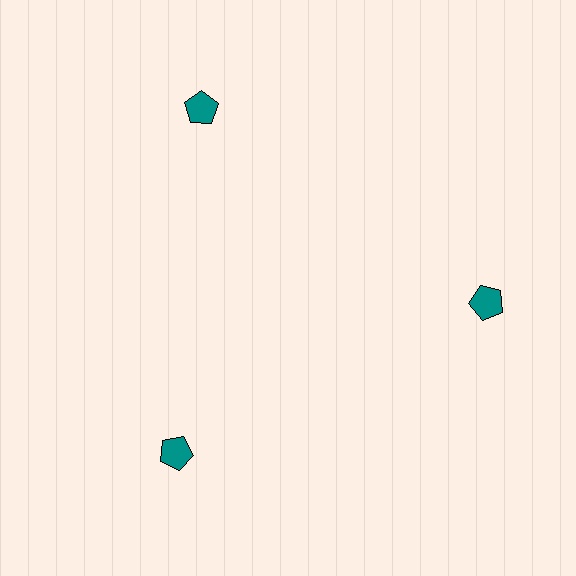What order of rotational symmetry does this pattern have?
This pattern has 3-fold rotational symmetry.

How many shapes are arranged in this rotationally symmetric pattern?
There are 3 shapes, arranged in 3 groups of 1.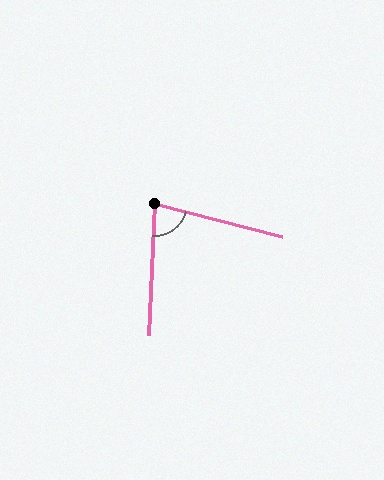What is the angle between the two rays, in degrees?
Approximately 78 degrees.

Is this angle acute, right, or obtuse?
It is acute.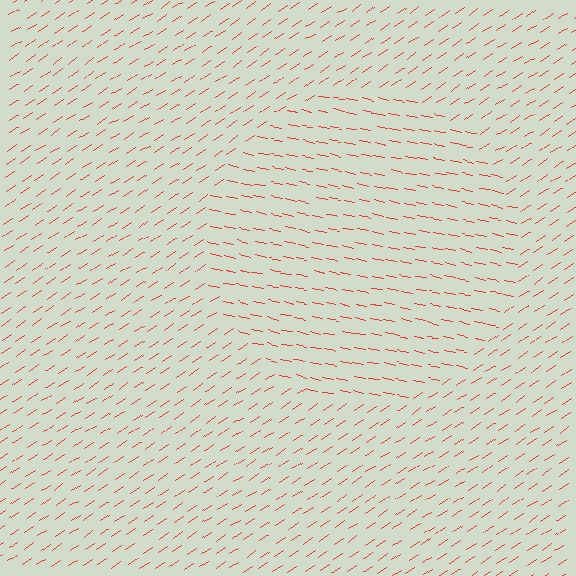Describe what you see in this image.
The image is filled with small red line segments. A circle region in the image has lines oriented differently from the surrounding lines, creating a visible texture boundary.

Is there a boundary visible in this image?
Yes, there is a texture boundary formed by a change in line orientation.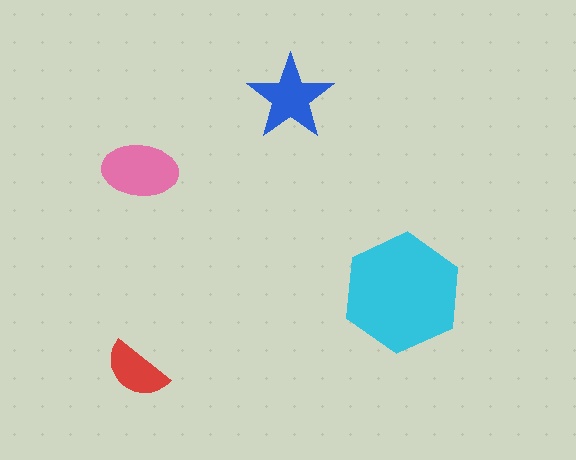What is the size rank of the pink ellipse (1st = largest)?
2nd.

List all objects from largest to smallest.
The cyan hexagon, the pink ellipse, the blue star, the red semicircle.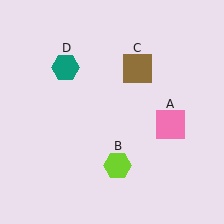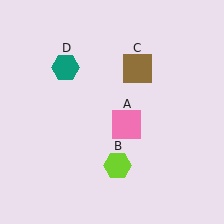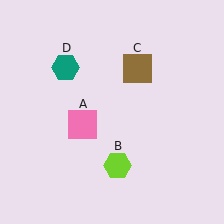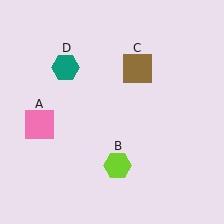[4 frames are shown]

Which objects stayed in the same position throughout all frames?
Lime hexagon (object B) and brown square (object C) and teal hexagon (object D) remained stationary.